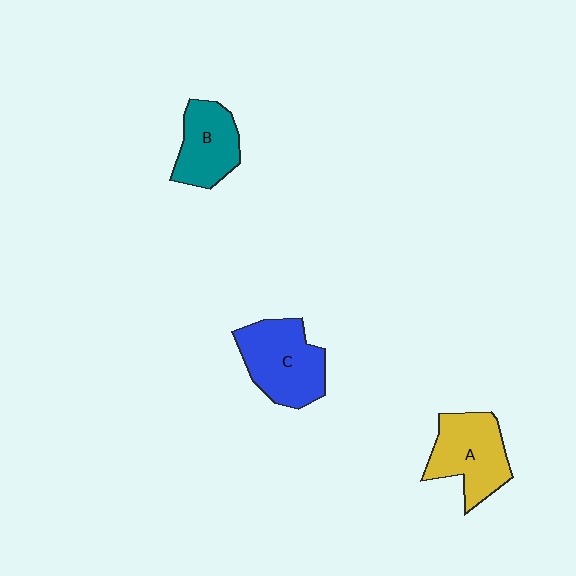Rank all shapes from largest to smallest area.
From largest to smallest: C (blue), A (yellow), B (teal).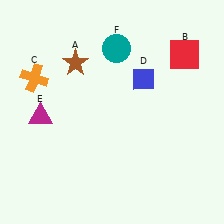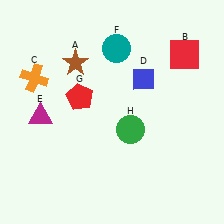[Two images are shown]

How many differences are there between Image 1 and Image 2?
There are 2 differences between the two images.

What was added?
A red pentagon (G), a green circle (H) were added in Image 2.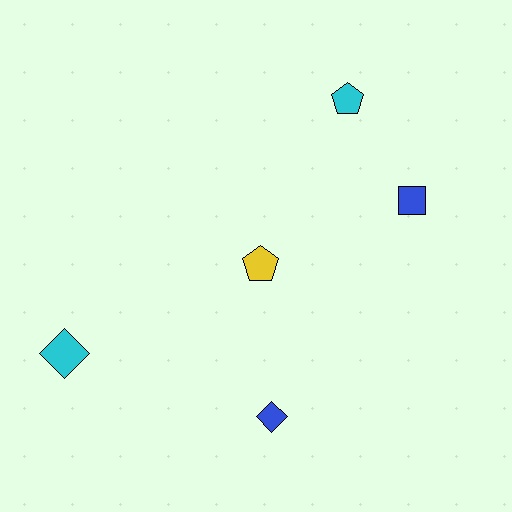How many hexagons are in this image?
There are no hexagons.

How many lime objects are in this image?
There are no lime objects.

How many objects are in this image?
There are 5 objects.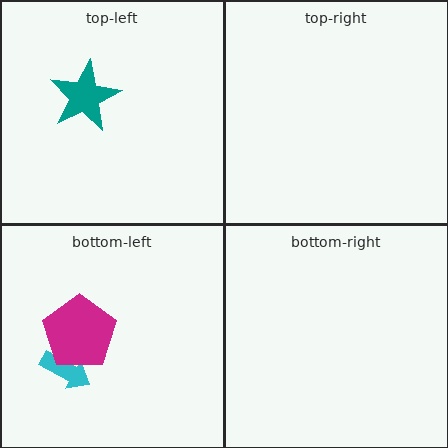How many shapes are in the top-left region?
1.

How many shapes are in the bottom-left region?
2.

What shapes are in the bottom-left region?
The cyan arrow, the magenta pentagon.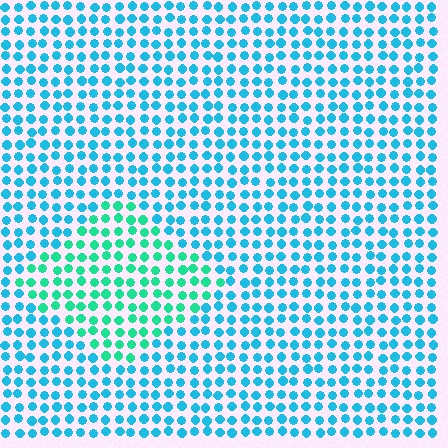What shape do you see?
I see a diamond.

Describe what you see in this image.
The image is filled with small cyan elements in a uniform arrangement. A diamond-shaped region is visible where the elements are tinted to a slightly different hue, forming a subtle color boundary.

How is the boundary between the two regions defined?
The boundary is defined purely by a slight shift in hue (about 35 degrees). Spacing, size, and orientation are identical on both sides.